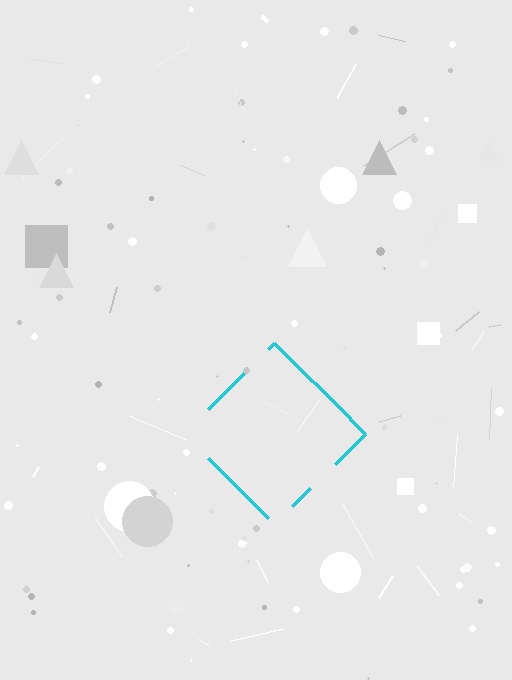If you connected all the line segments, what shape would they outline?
They would outline a diamond.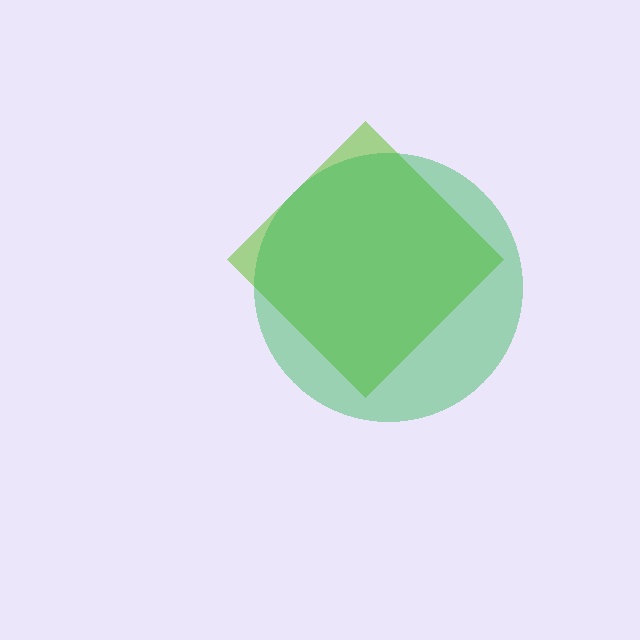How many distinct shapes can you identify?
There are 2 distinct shapes: a lime diamond, a green circle.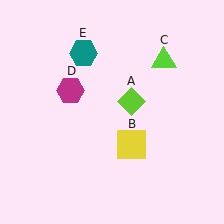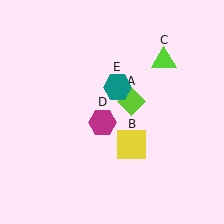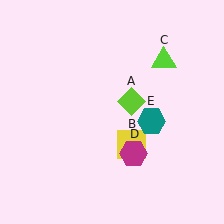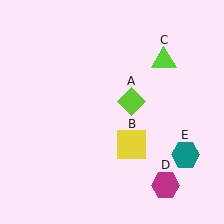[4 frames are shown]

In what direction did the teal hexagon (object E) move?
The teal hexagon (object E) moved down and to the right.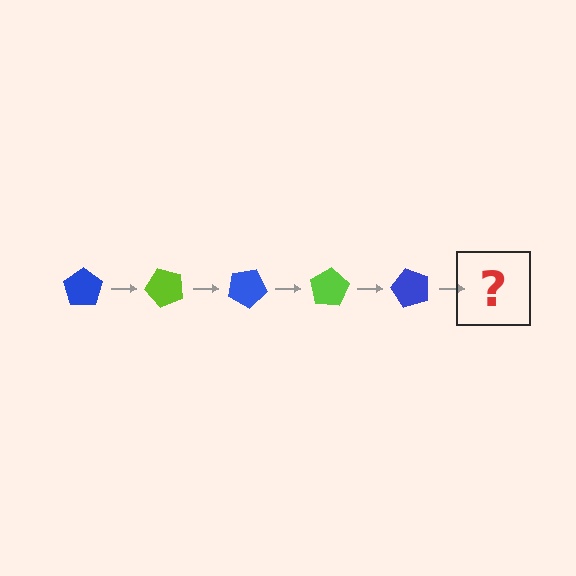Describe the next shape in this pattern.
It should be a lime pentagon, rotated 250 degrees from the start.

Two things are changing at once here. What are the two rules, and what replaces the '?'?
The two rules are that it rotates 50 degrees each step and the color cycles through blue and lime. The '?' should be a lime pentagon, rotated 250 degrees from the start.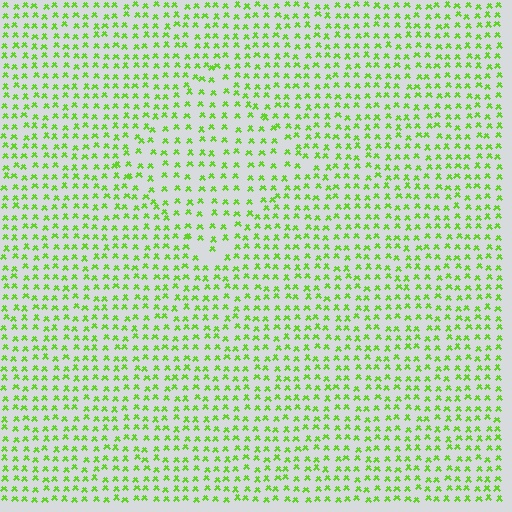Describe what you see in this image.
The image contains small lime elements arranged at two different densities. A diamond-shaped region is visible where the elements are less densely packed than the surrounding area.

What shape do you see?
I see a diamond.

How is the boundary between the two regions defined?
The boundary is defined by a change in element density (approximately 1.5x ratio). All elements are the same color, size, and shape.